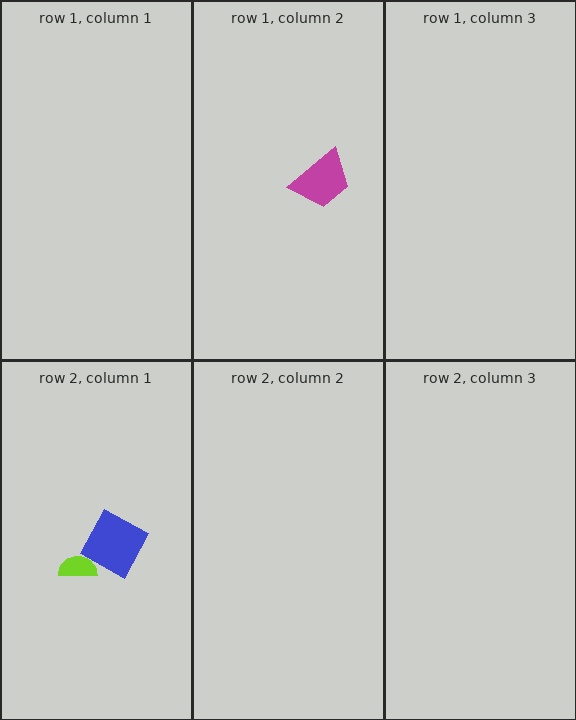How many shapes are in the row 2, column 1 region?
2.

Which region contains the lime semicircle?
The row 2, column 1 region.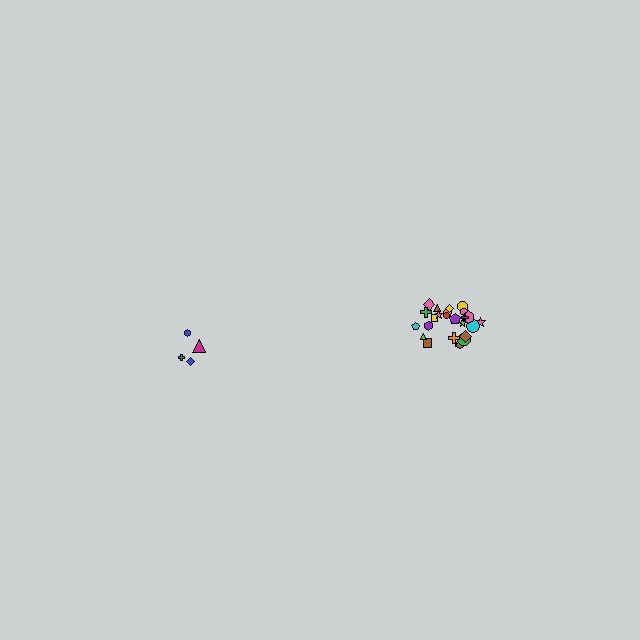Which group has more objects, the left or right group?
The right group.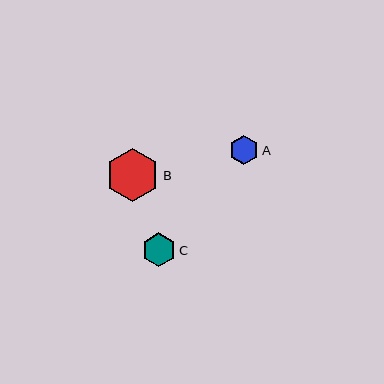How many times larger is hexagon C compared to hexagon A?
Hexagon C is approximately 1.1 times the size of hexagon A.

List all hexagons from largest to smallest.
From largest to smallest: B, C, A.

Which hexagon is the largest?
Hexagon B is the largest with a size of approximately 53 pixels.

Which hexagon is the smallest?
Hexagon A is the smallest with a size of approximately 30 pixels.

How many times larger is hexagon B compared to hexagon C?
Hexagon B is approximately 1.6 times the size of hexagon C.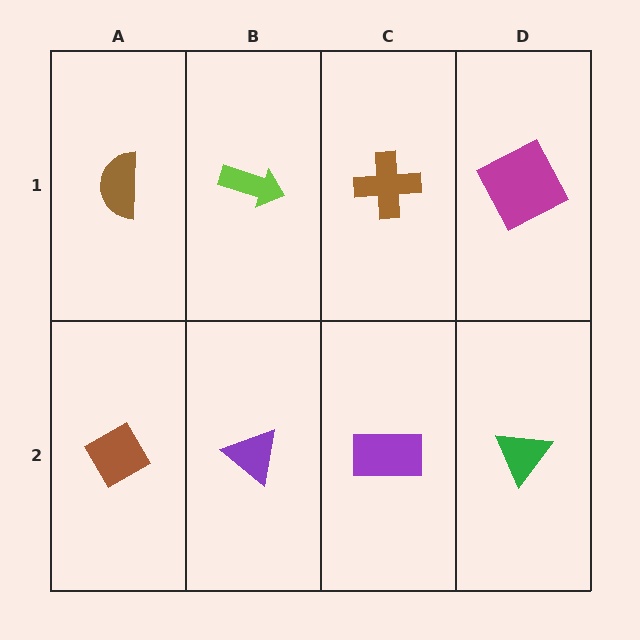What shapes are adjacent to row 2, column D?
A magenta square (row 1, column D), a purple rectangle (row 2, column C).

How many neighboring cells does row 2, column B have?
3.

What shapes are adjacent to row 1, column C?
A purple rectangle (row 2, column C), a lime arrow (row 1, column B), a magenta square (row 1, column D).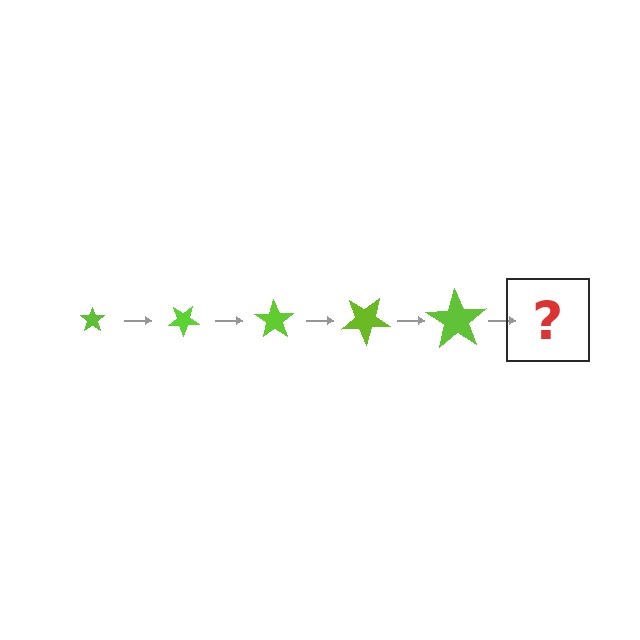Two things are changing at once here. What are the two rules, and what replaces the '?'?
The two rules are that the star grows larger each step and it rotates 35 degrees each step. The '?' should be a star, larger than the previous one and rotated 175 degrees from the start.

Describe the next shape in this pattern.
It should be a star, larger than the previous one and rotated 175 degrees from the start.